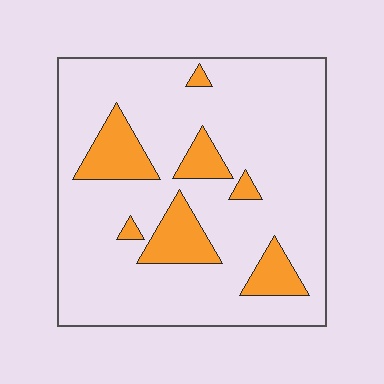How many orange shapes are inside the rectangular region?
7.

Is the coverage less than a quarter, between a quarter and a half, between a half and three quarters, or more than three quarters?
Less than a quarter.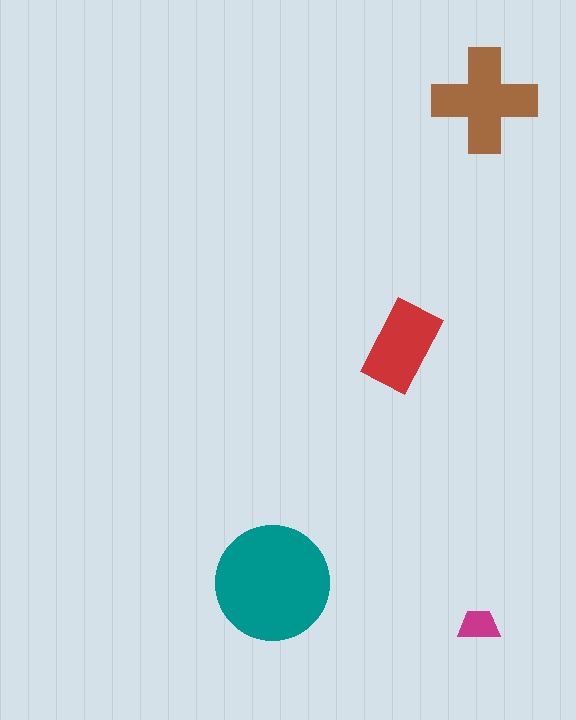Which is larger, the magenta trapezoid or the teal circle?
The teal circle.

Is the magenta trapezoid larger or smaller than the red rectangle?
Smaller.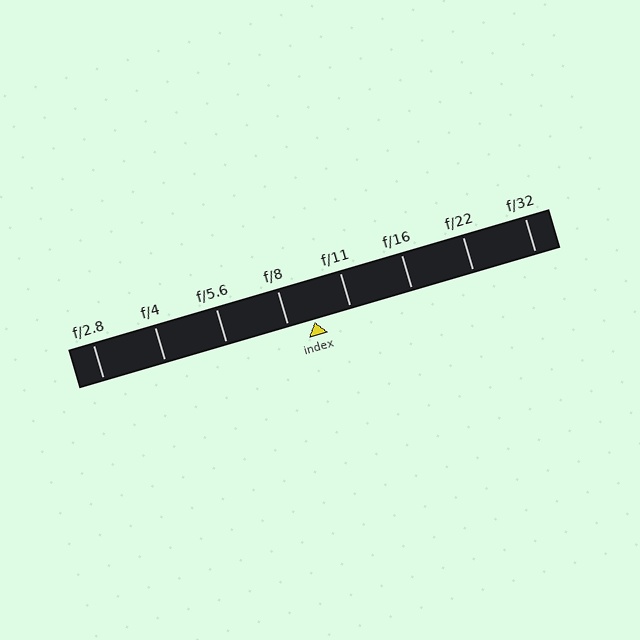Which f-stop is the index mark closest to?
The index mark is closest to f/8.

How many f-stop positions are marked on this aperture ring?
There are 8 f-stop positions marked.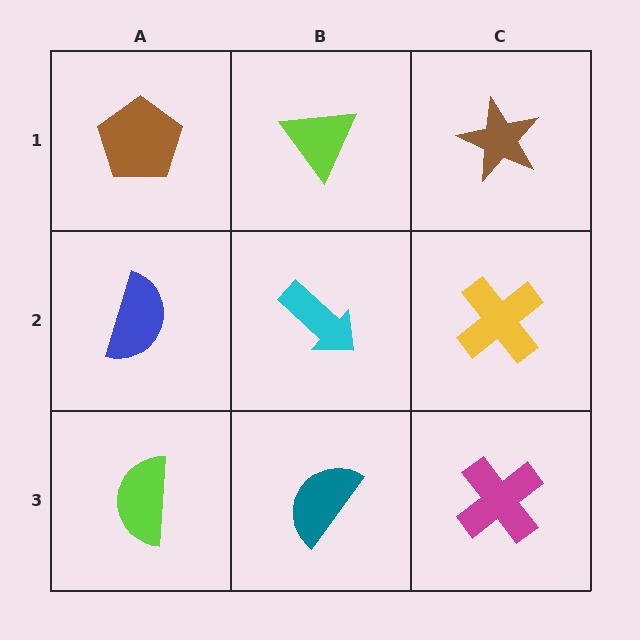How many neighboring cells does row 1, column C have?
2.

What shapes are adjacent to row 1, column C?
A yellow cross (row 2, column C), a lime triangle (row 1, column B).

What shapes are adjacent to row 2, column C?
A brown star (row 1, column C), a magenta cross (row 3, column C), a cyan arrow (row 2, column B).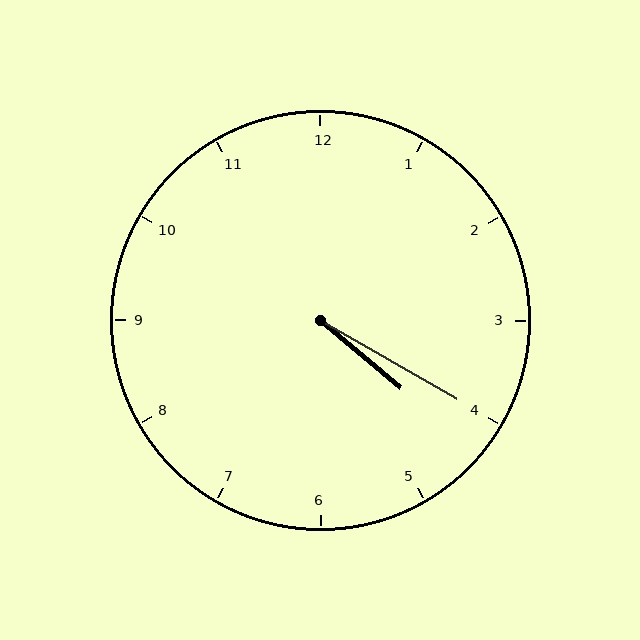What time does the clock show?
4:20.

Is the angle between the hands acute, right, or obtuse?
It is acute.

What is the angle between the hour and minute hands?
Approximately 10 degrees.